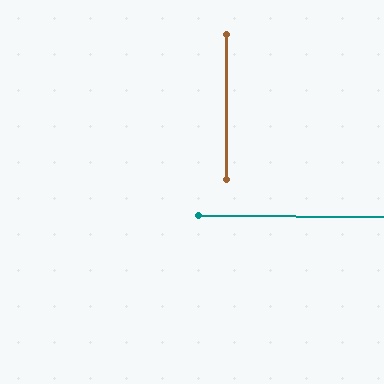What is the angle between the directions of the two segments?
Approximately 89 degrees.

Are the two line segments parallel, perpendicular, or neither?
Perpendicular — they meet at approximately 89°.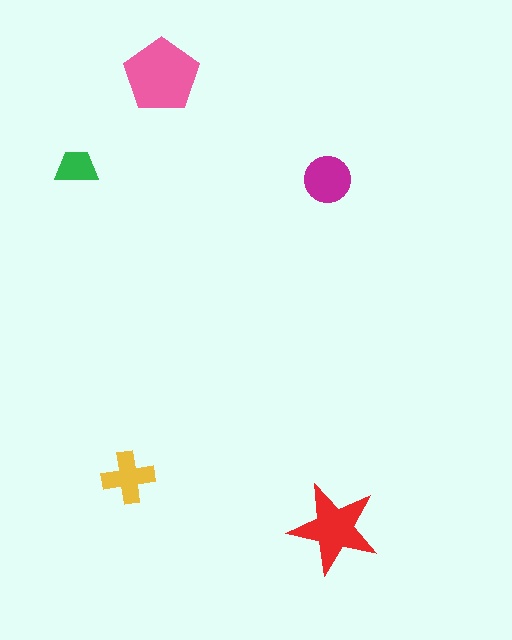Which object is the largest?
The pink pentagon.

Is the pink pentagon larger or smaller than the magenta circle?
Larger.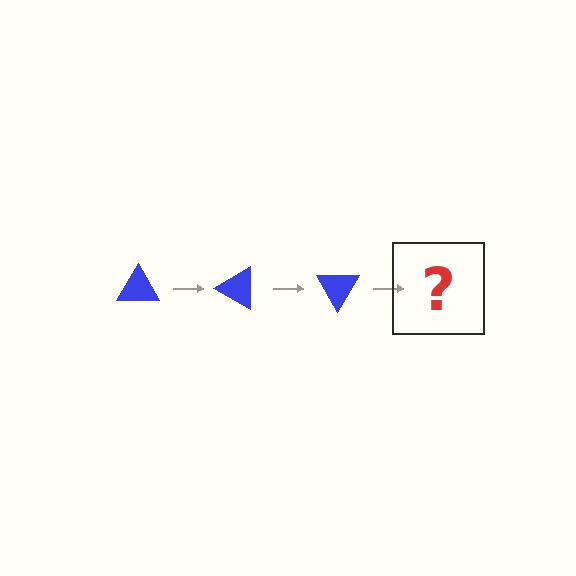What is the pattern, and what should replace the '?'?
The pattern is that the triangle rotates 30 degrees each step. The '?' should be a blue triangle rotated 90 degrees.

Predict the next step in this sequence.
The next step is a blue triangle rotated 90 degrees.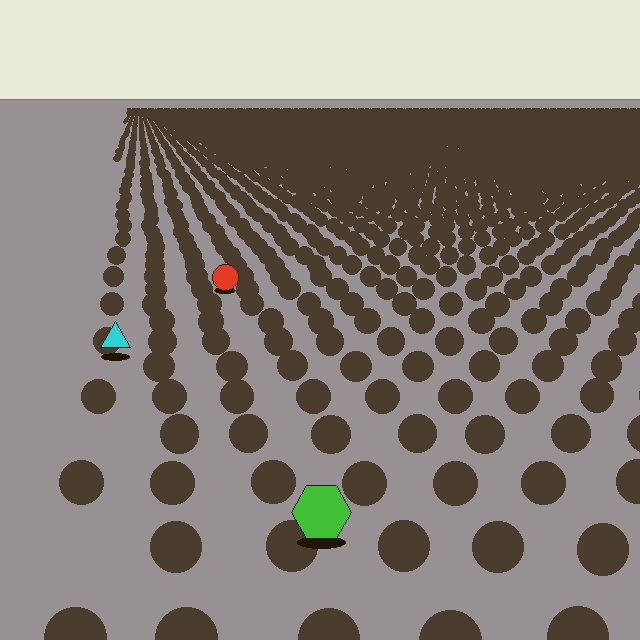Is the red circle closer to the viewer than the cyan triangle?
No. The cyan triangle is closer — you can tell from the texture gradient: the ground texture is coarser near it.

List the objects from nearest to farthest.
From nearest to farthest: the green hexagon, the cyan triangle, the red circle.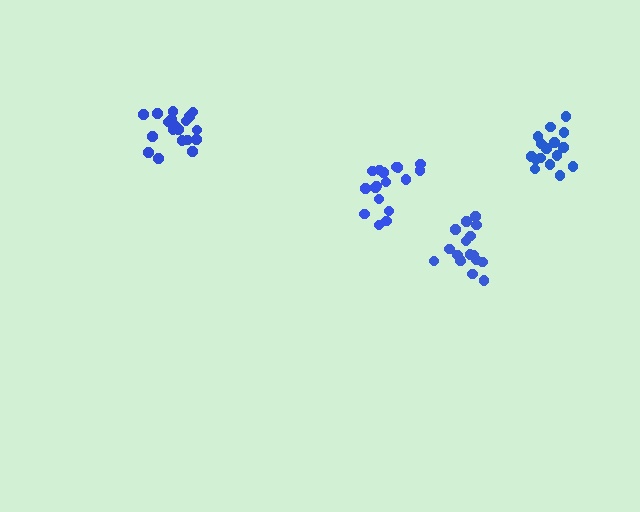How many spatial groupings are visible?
There are 4 spatial groupings.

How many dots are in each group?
Group 1: 17 dots, Group 2: 21 dots, Group 3: 16 dots, Group 4: 17 dots (71 total).